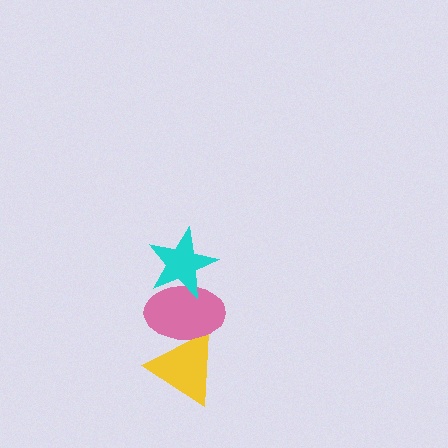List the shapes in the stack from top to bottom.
From top to bottom: the cyan star, the pink ellipse, the yellow triangle.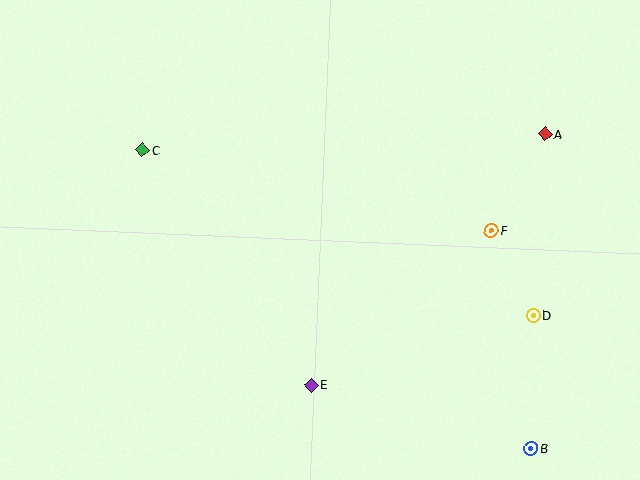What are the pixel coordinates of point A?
Point A is at (545, 134).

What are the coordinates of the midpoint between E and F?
The midpoint between E and F is at (401, 308).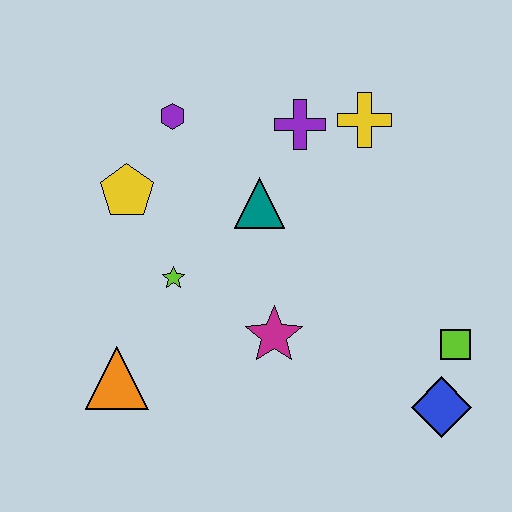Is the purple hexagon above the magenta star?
Yes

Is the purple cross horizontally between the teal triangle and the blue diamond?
Yes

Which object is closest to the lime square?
The blue diamond is closest to the lime square.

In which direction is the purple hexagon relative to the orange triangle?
The purple hexagon is above the orange triangle.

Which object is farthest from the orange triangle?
The yellow cross is farthest from the orange triangle.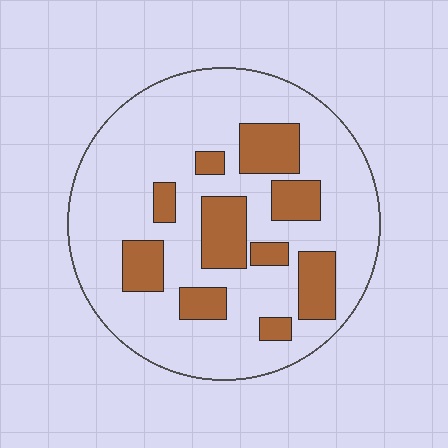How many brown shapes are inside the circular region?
10.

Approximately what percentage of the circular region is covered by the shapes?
Approximately 25%.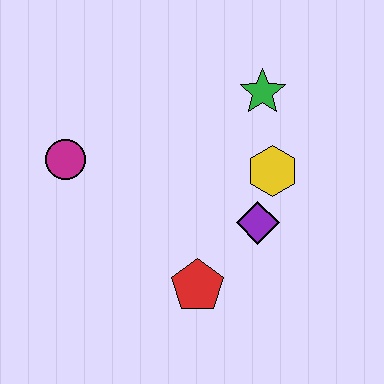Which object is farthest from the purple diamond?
The magenta circle is farthest from the purple diamond.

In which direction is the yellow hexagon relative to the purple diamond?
The yellow hexagon is above the purple diamond.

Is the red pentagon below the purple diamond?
Yes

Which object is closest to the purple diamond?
The yellow hexagon is closest to the purple diamond.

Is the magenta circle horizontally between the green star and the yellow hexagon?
No